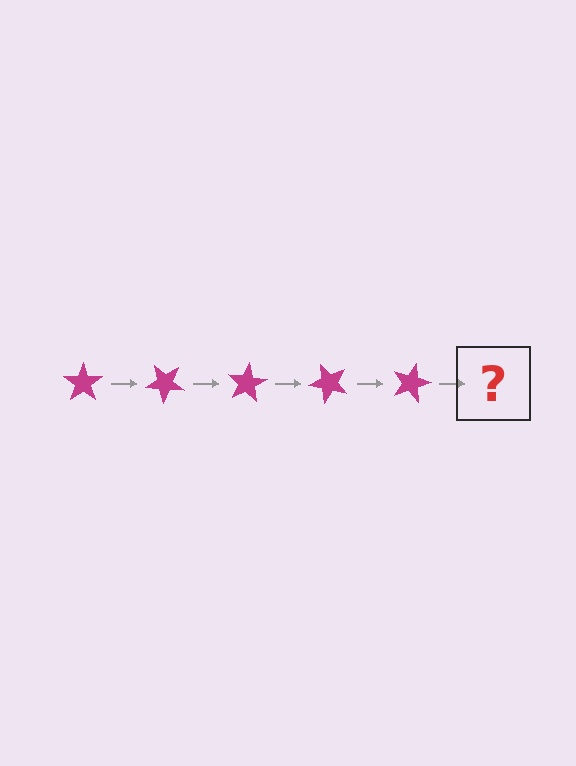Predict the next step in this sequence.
The next step is a magenta star rotated 200 degrees.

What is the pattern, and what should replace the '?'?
The pattern is that the star rotates 40 degrees each step. The '?' should be a magenta star rotated 200 degrees.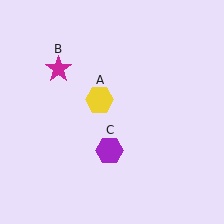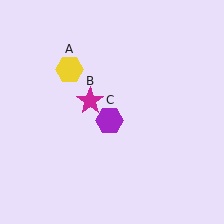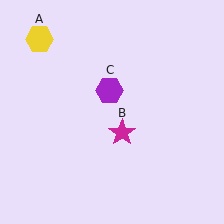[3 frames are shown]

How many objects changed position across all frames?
3 objects changed position: yellow hexagon (object A), magenta star (object B), purple hexagon (object C).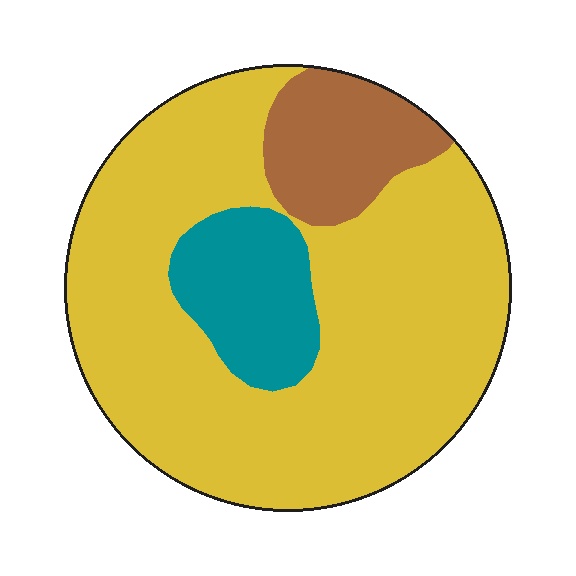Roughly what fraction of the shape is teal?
Teal covers around 15% of the shape.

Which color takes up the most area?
Yellow, at roughly 75%.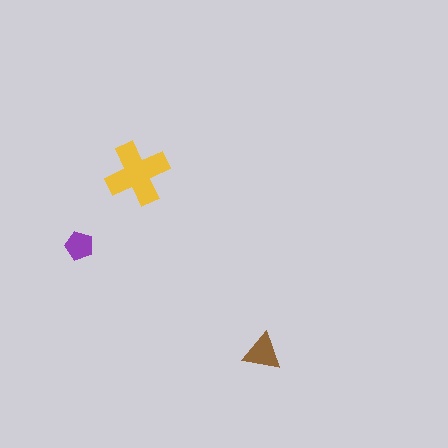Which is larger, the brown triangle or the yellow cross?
The yellow cross.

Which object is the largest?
The yellow cross.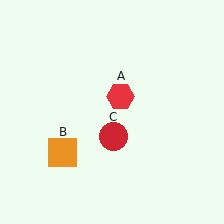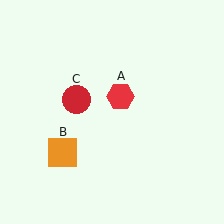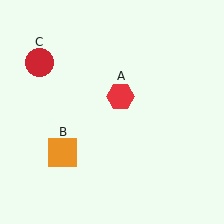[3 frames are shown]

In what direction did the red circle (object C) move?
The red circle (object C) moved up and to the left.